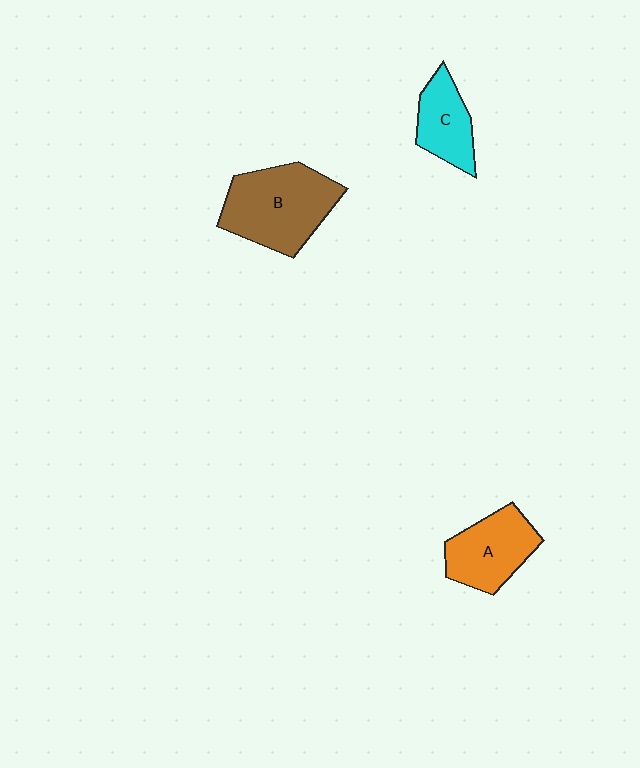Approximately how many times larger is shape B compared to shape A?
Approximately 1.4 times.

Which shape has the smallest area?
Shape C (cyan).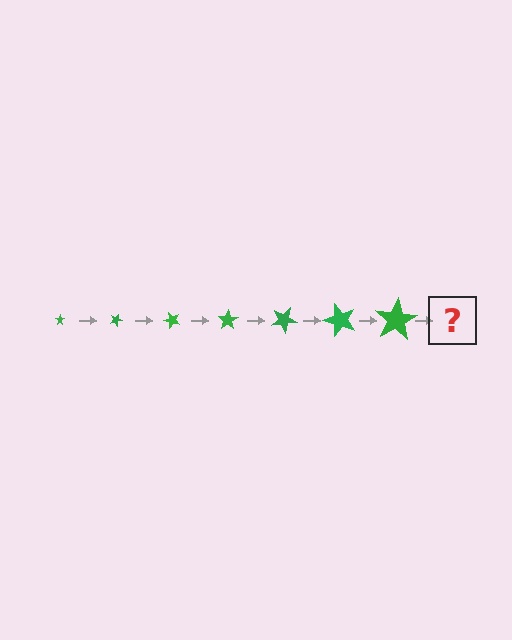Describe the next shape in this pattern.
It should be a star, larger than the previous one and rotated 175 degrees from the start.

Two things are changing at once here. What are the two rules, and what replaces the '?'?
The two rules are that the star grows larger each step and it rotates 25 degrees each step. The '?' should be a star, larger than the previous one and rotated 175 degrees from the start.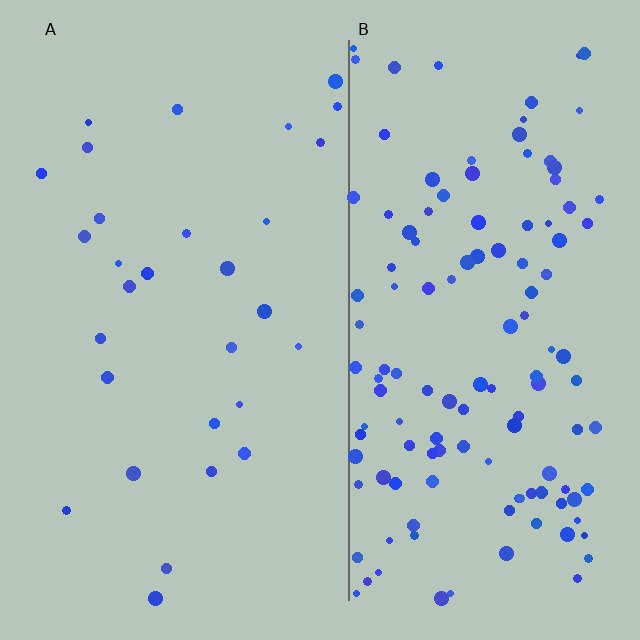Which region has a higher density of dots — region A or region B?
B (the right).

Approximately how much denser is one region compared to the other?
Approximately 4.4× — region B over region A.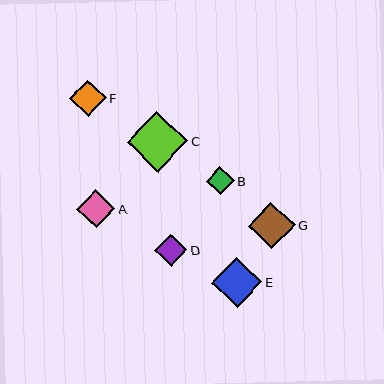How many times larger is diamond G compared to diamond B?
Diamond G is approximately 1.7 times the size of diamond B.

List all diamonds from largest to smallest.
From largest to smallest: C, E, G, A, F, D, B.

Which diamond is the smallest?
Diamond B is the smallest with a size of approximately 28 pixels.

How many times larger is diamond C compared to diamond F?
Diamond C is approximately 1.7 times the size of diamond F.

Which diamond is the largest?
Diamond C is the largest with a size of approximately 60 pixels.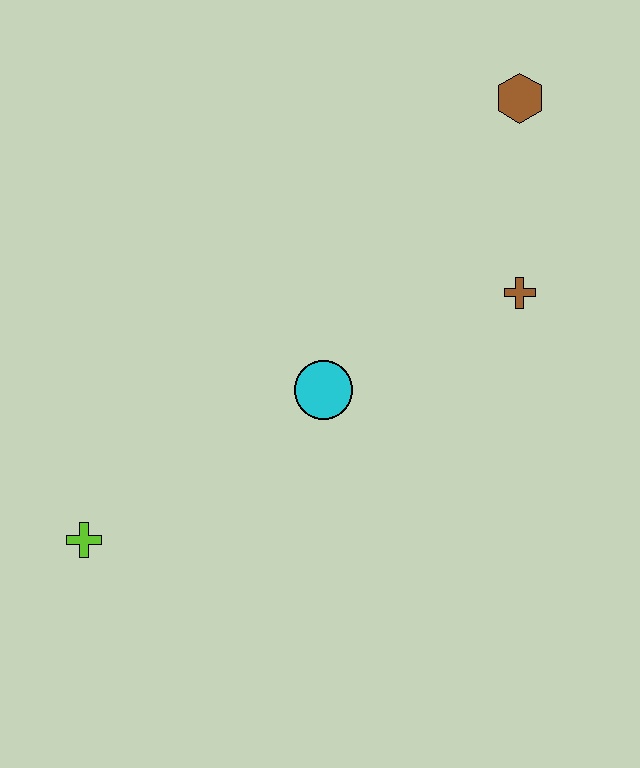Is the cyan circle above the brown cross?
No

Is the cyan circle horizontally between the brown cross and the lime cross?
Yes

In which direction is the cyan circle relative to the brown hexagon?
The cyan circle is below the brown hexagon.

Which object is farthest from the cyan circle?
The brown hexagon is farthest from the cyan circle.